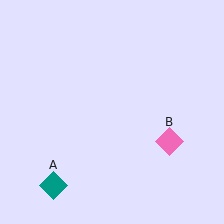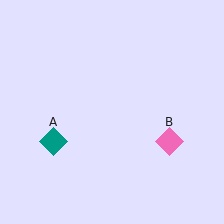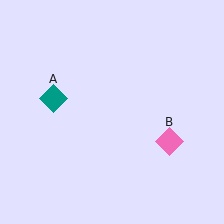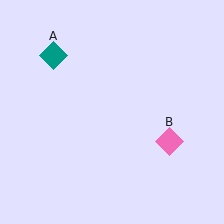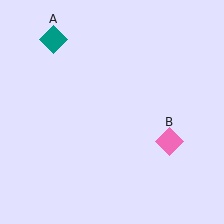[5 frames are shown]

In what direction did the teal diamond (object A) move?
The teal diamond (object A) moved up.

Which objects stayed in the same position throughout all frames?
Pink diamond (object B) remained stationary.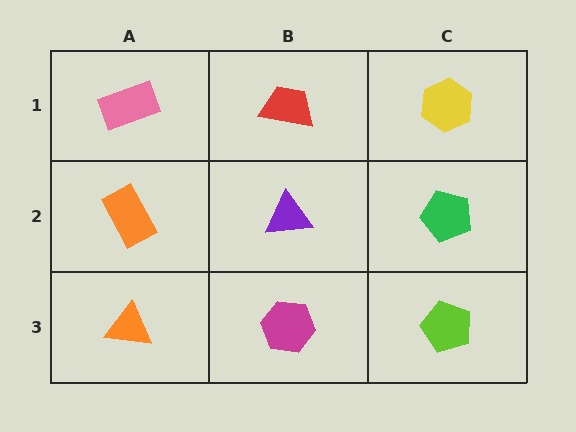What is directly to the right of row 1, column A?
A red trapezoid.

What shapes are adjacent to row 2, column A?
A pink rectangle (row 1, column A), an orange triangle (row 3, column A), a purple triangle (row 2, column B).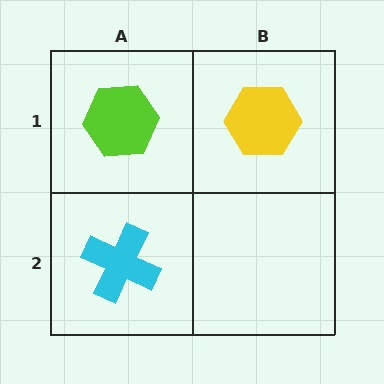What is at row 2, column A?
A cyan cross.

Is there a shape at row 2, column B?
No, that cell is empty.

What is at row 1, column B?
A yellow hexagon.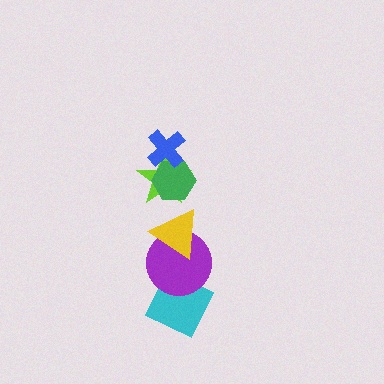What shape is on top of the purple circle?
The yellow triangle is on top of the purple circle.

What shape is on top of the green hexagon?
The blue cross is on top of the green hexagon.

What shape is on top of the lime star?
The green hexagon is on top of the lime star.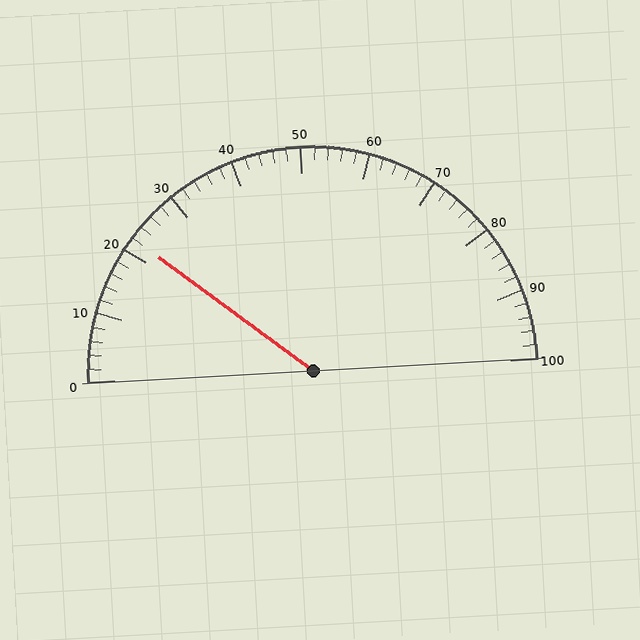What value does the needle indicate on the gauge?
The needle indicates approximately 22.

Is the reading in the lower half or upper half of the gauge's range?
The reading is in the lower half of the range (0 to 100).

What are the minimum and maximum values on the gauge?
The gauge ranges from 0 to 100.